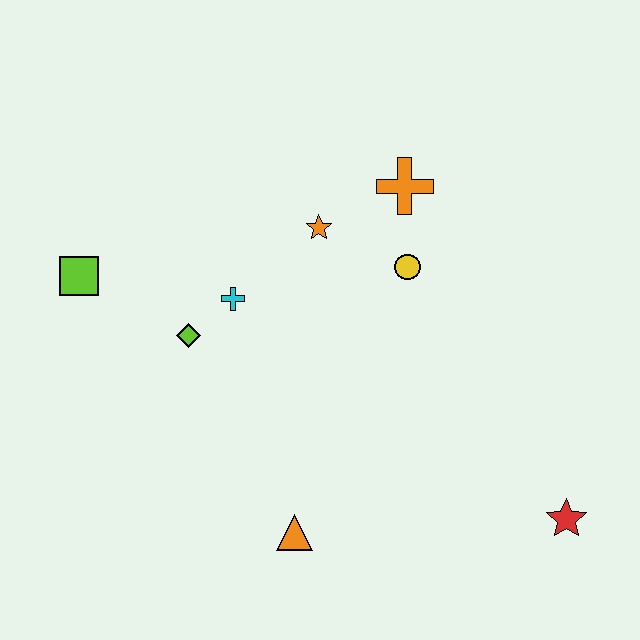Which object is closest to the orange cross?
The yellow circle is closest to the orange cross.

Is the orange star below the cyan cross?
No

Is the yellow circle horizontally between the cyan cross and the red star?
Yes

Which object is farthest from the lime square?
The red star is farthest from the lime square.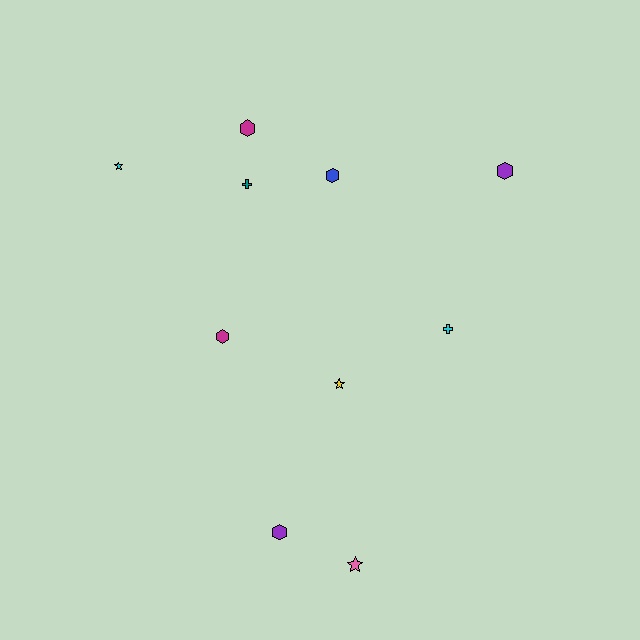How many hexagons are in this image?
There are 5 hexagons.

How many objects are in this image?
There are 10 objects.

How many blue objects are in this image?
There is 1 blue object.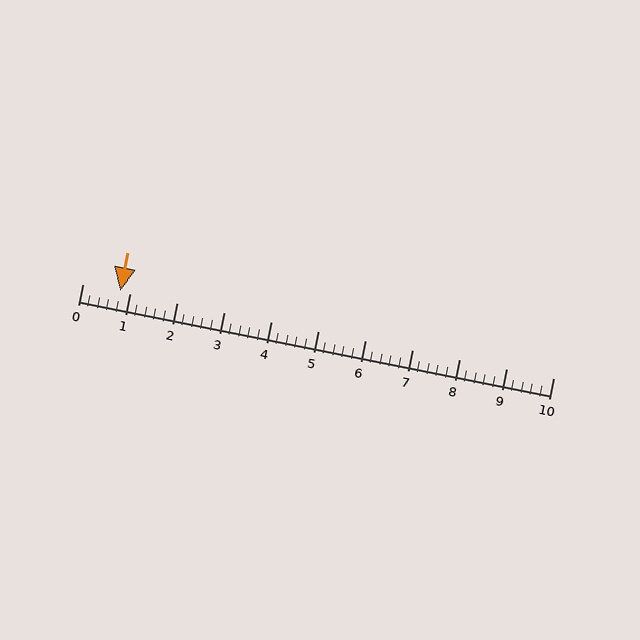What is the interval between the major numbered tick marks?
The major tick marks are spaced 1 units apart.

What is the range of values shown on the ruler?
The ruler shows values from 0 to 10.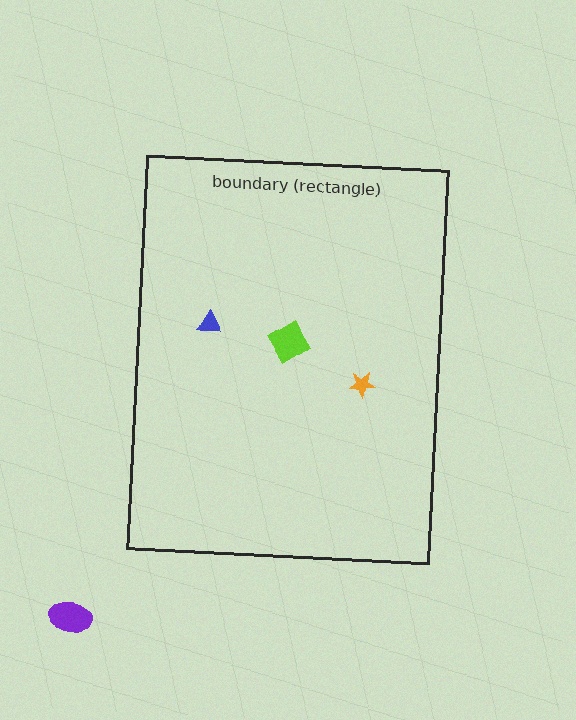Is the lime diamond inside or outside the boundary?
Inside.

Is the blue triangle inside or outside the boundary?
Inside.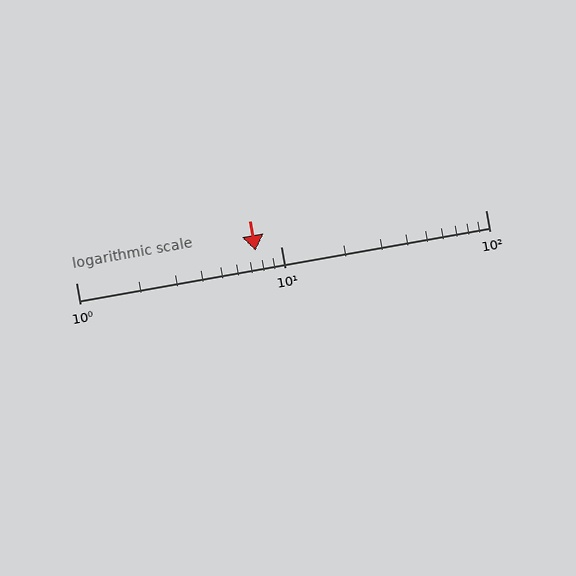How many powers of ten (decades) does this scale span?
The scale spans 2 decades, from 1 to 100.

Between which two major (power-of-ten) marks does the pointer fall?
The pointer is between 1 and 10.